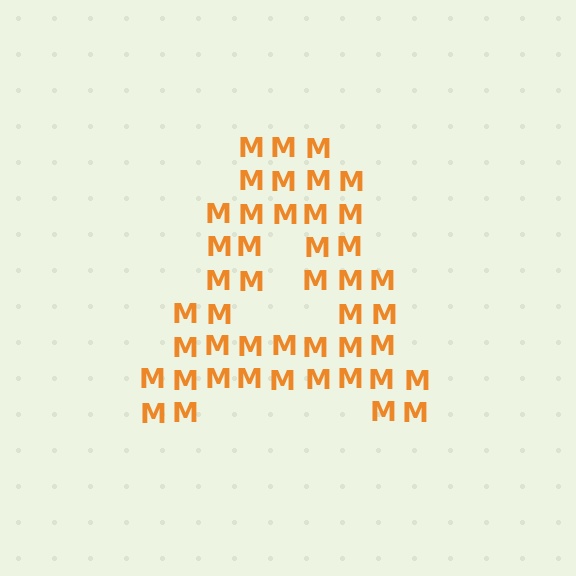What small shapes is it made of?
It is made of small letter M's.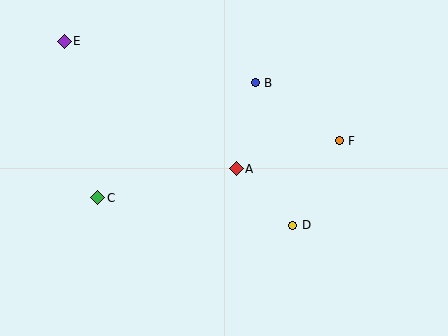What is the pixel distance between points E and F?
The distance between E and F is 292 pixels.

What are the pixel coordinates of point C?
Point C is at (98, 198).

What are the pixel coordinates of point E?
Point E is at (64, 41).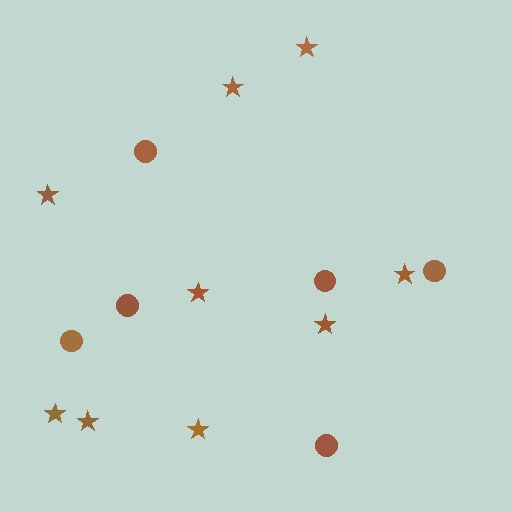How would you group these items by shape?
There are 2 groups: one group of circles (6) and one group of stars (9).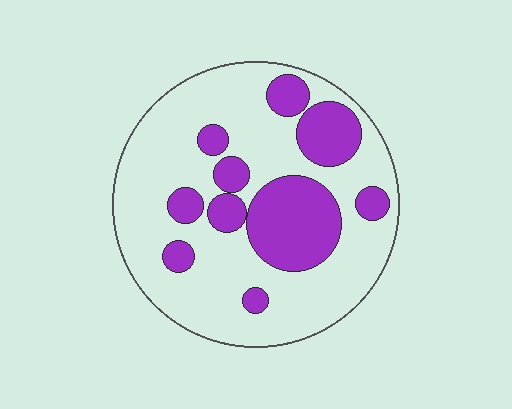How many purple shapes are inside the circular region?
10.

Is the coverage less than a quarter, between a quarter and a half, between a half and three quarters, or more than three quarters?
Between a quarter and a half.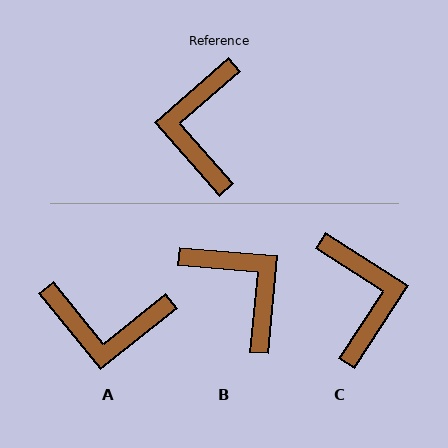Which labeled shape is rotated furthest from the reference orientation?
C, about 164 degrees away.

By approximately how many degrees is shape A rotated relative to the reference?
Approximately 87 degrees counter-clockwise.